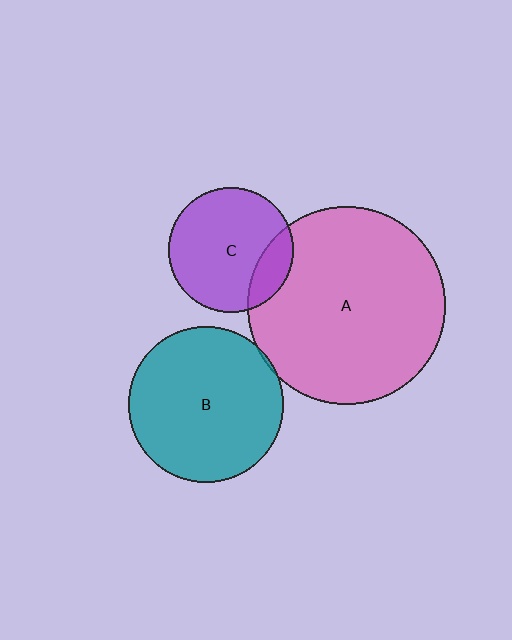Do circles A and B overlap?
Yes.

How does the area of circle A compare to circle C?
Approximately 2.5 times.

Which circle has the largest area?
Circle A (pink).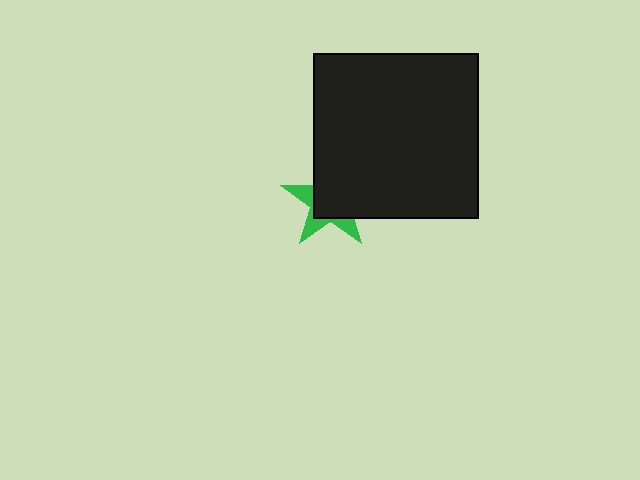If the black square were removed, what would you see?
You would see the complete green star.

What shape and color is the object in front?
The object in front is a black square.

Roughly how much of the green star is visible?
A small part of it is visible (roughly 35%).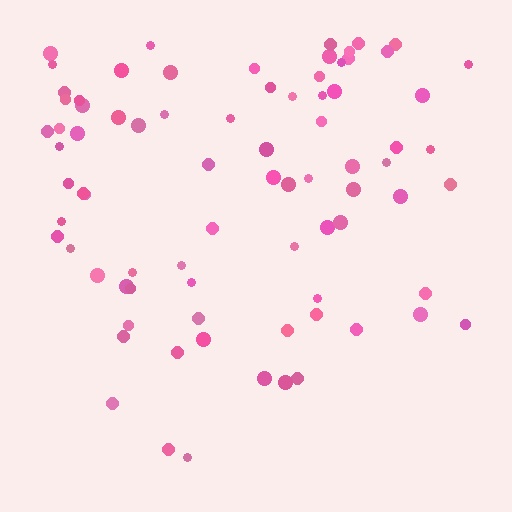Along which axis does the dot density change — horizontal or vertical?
Vertical.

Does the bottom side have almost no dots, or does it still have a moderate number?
Still a moderate number, just noticeably fewer than the top.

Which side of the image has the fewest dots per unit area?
The bottom.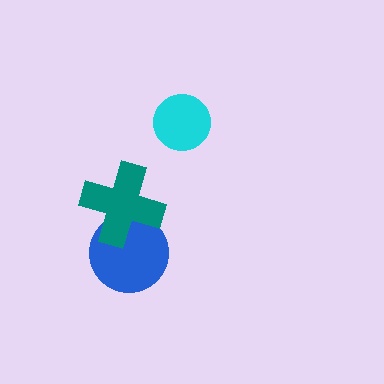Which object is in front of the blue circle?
The teal cross is in front of the blue circle.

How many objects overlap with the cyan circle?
0 objects overlap with the cyan circle.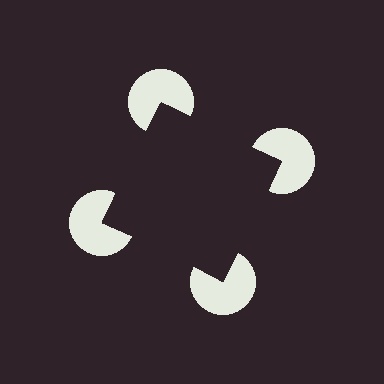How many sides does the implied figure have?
4 sides.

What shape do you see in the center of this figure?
An illusory square — its edges are inferred from the aligned wedge cuts in the pac-man discs, not physically drawn.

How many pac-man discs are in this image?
There are 4 — one at each vertex of the illusory square.